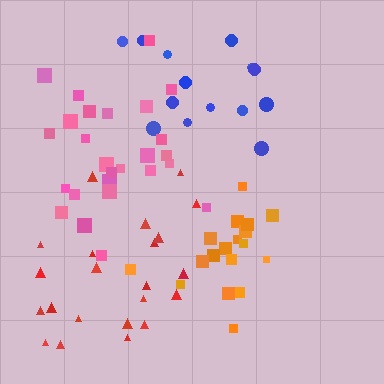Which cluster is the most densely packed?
Orange.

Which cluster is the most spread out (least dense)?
Blue.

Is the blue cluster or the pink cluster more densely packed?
Pink.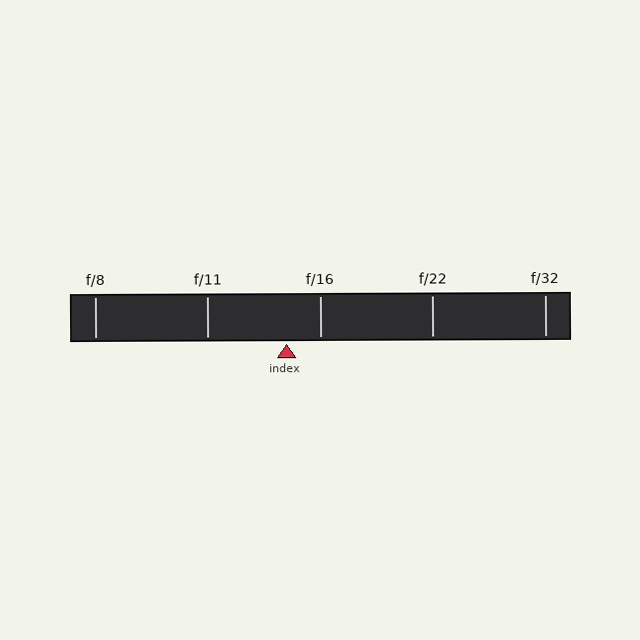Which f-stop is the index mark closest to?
The index mark is closest to f/16.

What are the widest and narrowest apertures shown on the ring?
The widest aperture shown is f/8 and the narrowest is f/32.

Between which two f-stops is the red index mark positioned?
The index mark is between f/11 and f/16.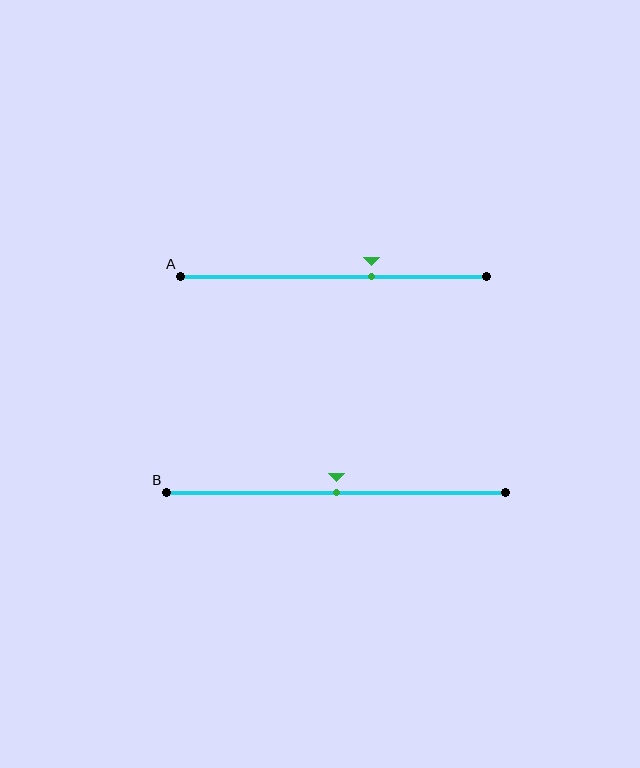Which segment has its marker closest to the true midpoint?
Segment B has its marker closest to the true midpoint.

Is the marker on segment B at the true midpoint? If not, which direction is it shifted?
Yes, the marker on segment B is at the true midpoint.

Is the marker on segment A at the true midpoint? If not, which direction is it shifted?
No, the marker on segment A is shifted to the right by about 12% of the segment length.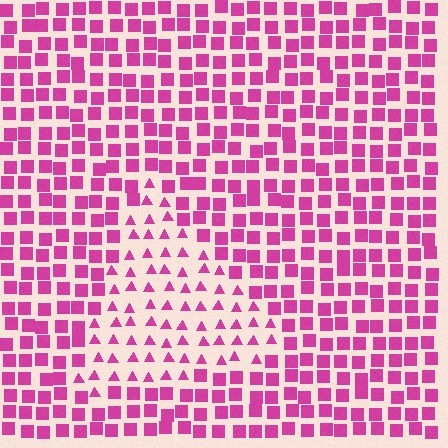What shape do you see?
I see a triangle.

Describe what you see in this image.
The image is filled with small magenta elements arranged in a uniform grid. A triangle-shaped region contains triangles, while the surrounding area contains squares. The boundary is defined purely by the change in element shape.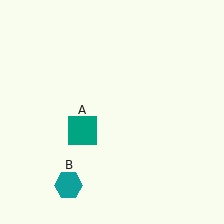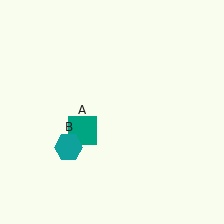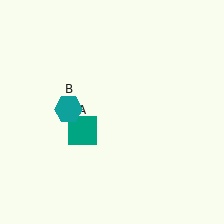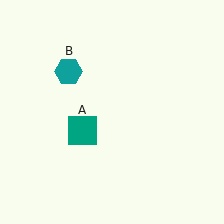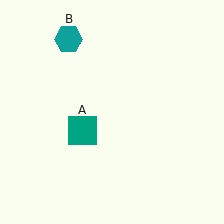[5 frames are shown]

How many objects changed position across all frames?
1 object changed position: teal hexagon (object B).